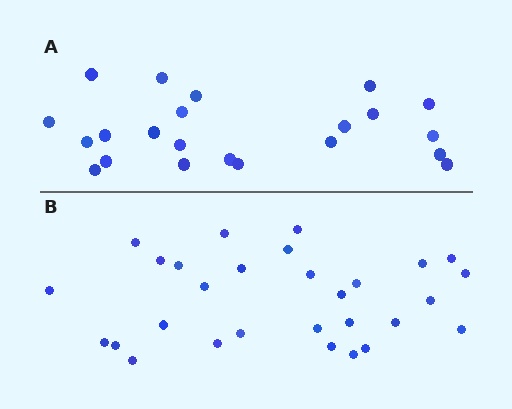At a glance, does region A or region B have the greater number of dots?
Region B (the bottom region) has more dots.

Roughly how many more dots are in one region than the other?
Region B has roughly 8 or so more dots than region A.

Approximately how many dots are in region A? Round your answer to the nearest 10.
About 20 dots. (The exact count is 22, which rounds to 20.)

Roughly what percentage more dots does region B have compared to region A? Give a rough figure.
About 30% more.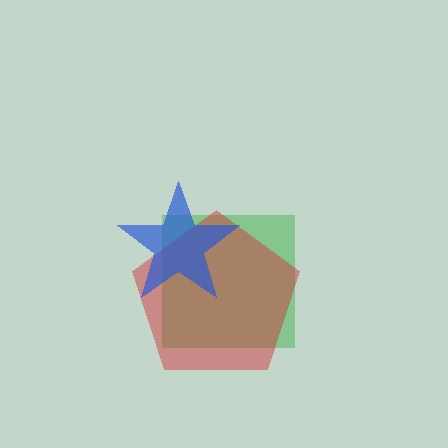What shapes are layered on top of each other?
The layered shapes are: a green square, a red pentagon, a blue star.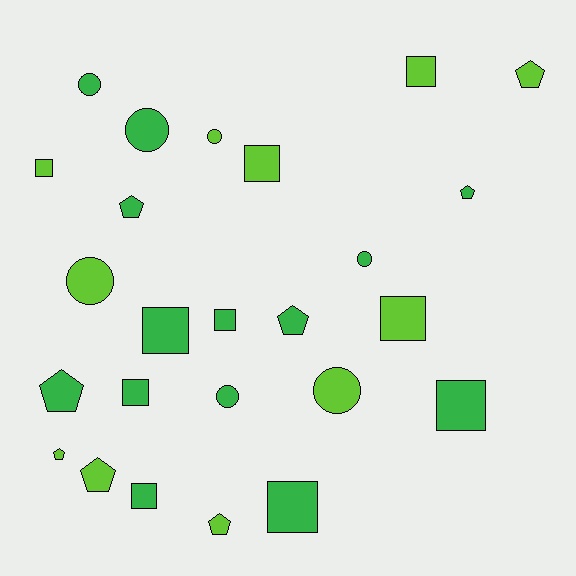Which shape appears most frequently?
Square, with 10 objects.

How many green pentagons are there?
There are 4 green pentagons.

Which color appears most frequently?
Green, with 14 objects.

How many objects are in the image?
There are 25 objects.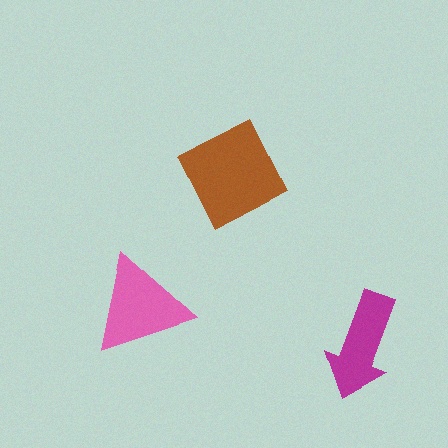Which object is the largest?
The brown diamond.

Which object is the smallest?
The magenta arrow.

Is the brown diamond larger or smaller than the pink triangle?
Larger.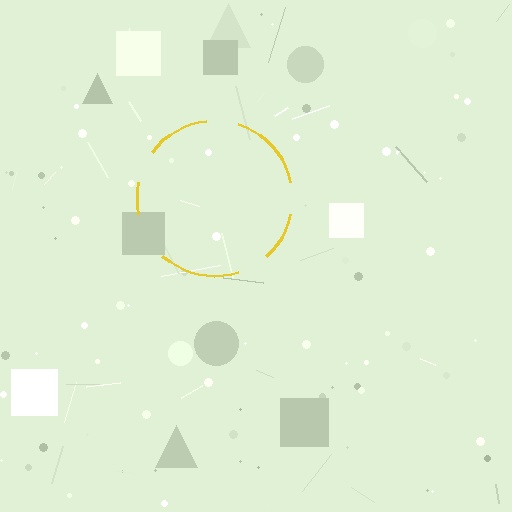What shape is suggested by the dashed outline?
The dashed outline suggests a circle.